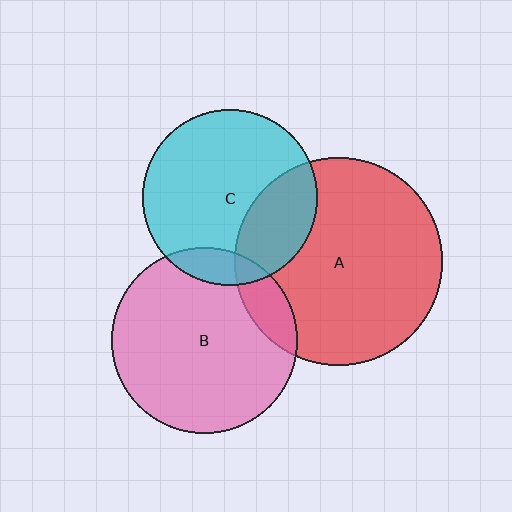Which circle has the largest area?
Circle A (red).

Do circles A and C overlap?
Yes.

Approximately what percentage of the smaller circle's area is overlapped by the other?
Approximately 25%.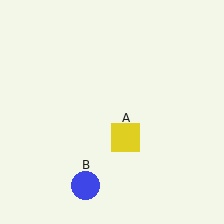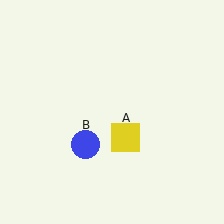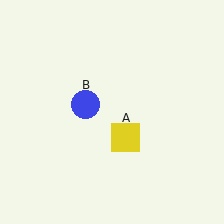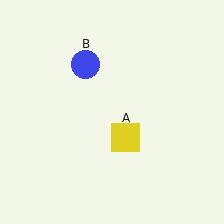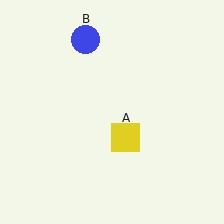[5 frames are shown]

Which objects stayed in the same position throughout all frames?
Yellow square (object A) remained stationary.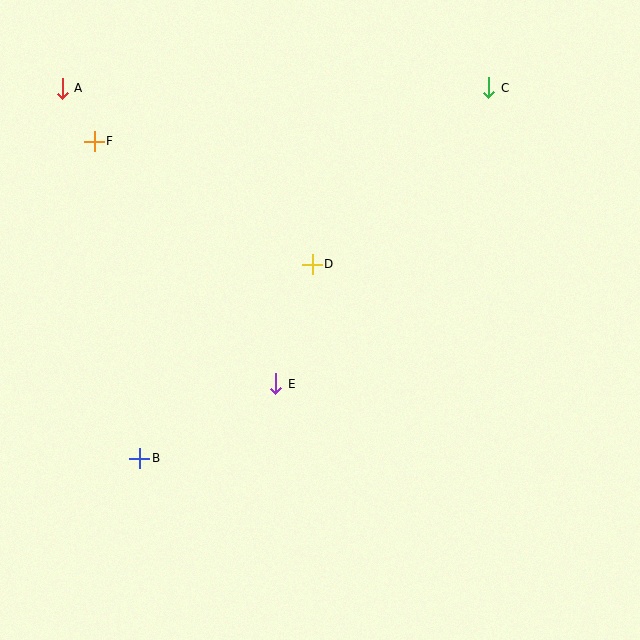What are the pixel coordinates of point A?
Point A is at (62, 88).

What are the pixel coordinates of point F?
Point F is at (94, 141).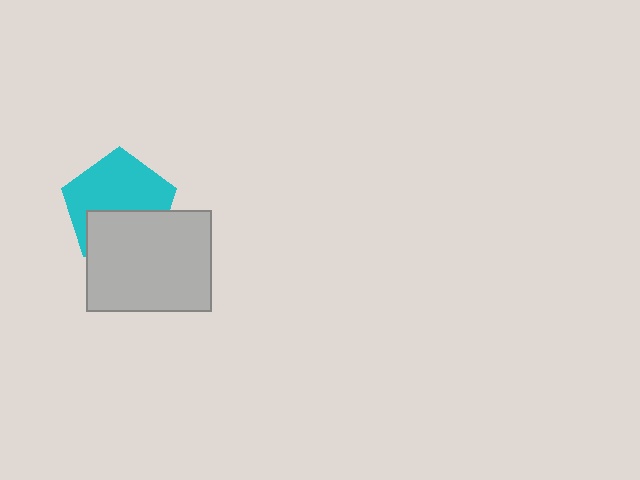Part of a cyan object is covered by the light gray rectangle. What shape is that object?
It is a pentagon.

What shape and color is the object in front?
The object in front is a light gray rectangle.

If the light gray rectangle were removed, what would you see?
You would see the complete cyan pentagon.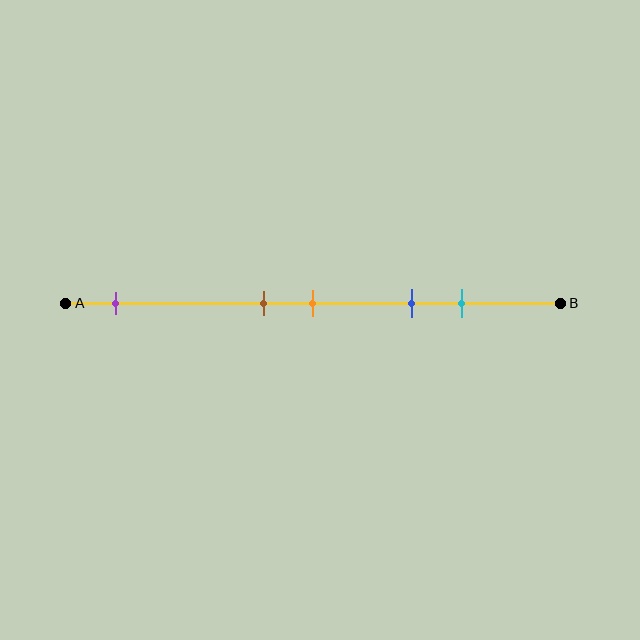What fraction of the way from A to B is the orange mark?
The orange mark is approximately 50% (0.5) of the way from A to B.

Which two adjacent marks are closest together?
The brown and orange marks are the closest adjacent pair.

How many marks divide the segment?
There are 5 marks dividing the segment.